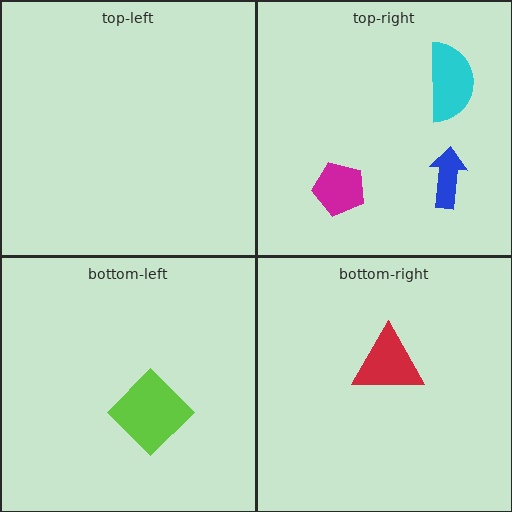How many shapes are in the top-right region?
3.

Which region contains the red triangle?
The bottom-right region.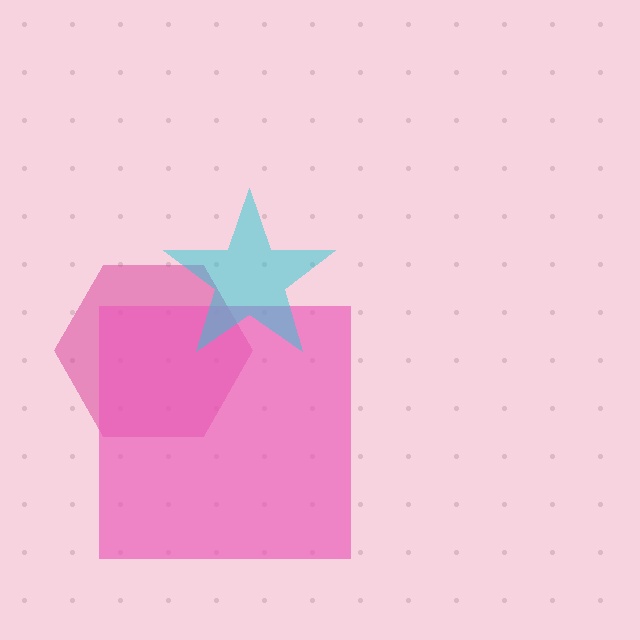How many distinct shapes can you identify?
There are 3 distinct shapes: a magenta hexagon, a pink square, a cyan star.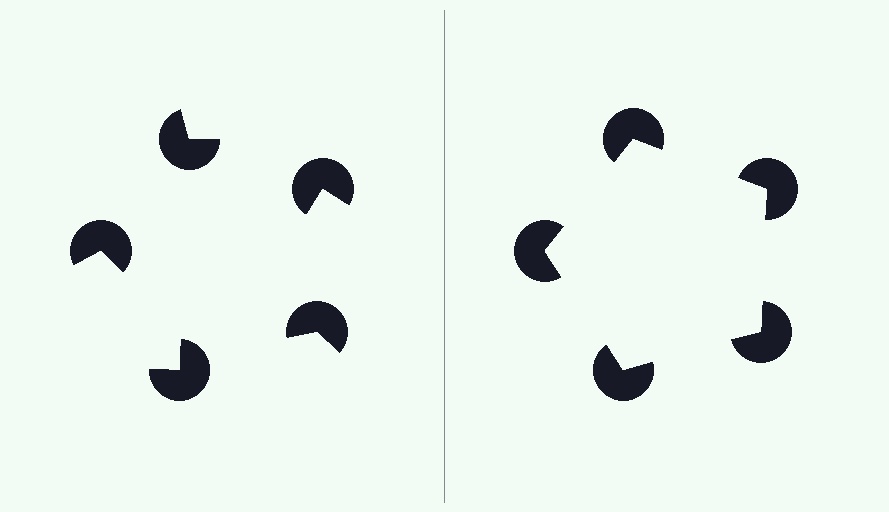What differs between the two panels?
The pac-man discs are positioned identically on both sides; only the wedge orientations differ. On the right they align to a pentagon; on the left they are misaligned.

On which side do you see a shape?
An illusory pentagon appears on the right side. On the left side the wedge cuts are rotated, so no coherent shape forms.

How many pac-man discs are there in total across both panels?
10 — 5 on each side.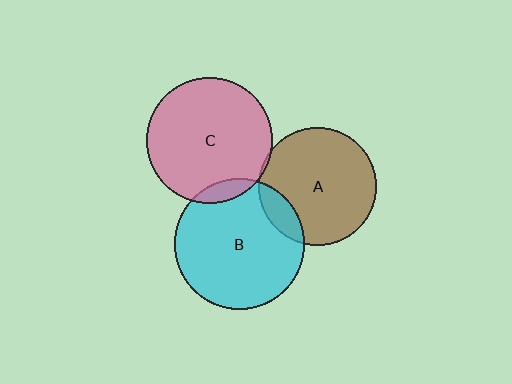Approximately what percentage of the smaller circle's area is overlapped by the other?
Approximately 10%.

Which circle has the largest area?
Circle B (cyan).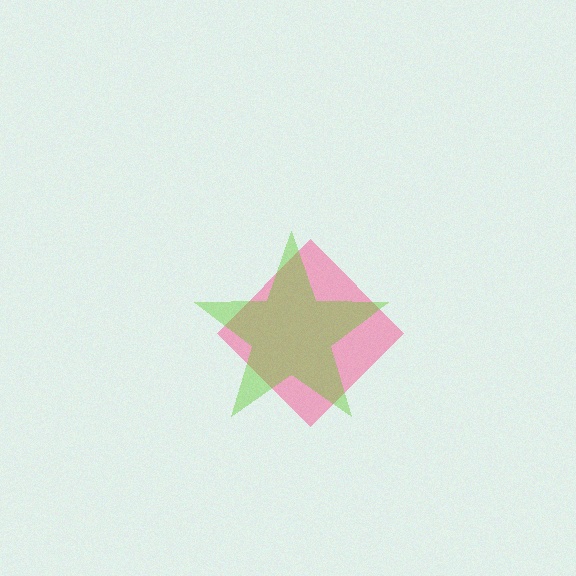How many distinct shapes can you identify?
There are 2 distinct shapes: a pink diamond, a lime star.